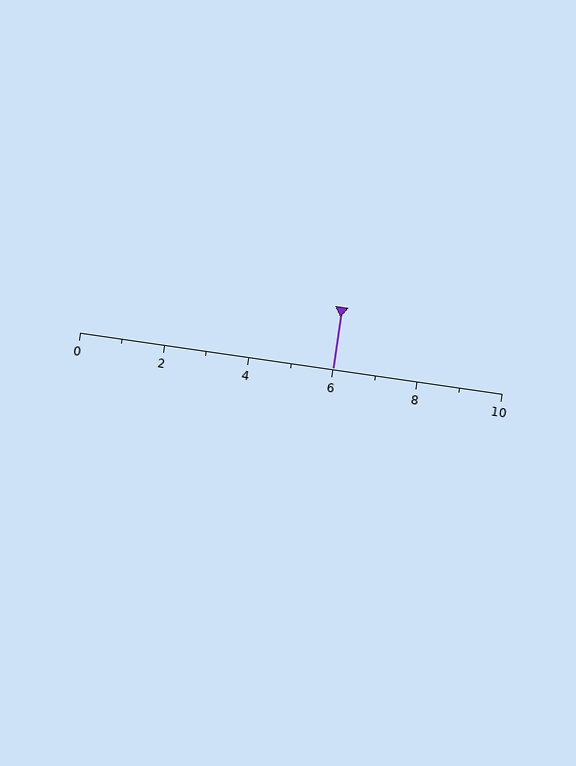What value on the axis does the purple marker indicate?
The marker indicates approximately 6.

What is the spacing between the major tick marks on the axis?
The major ticks are spaced 2 apart.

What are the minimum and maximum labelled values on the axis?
The axis runs from 0 to 10.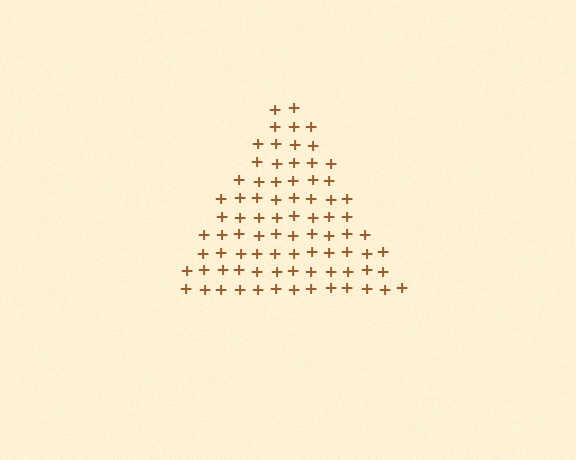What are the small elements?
The small elements are plus signs.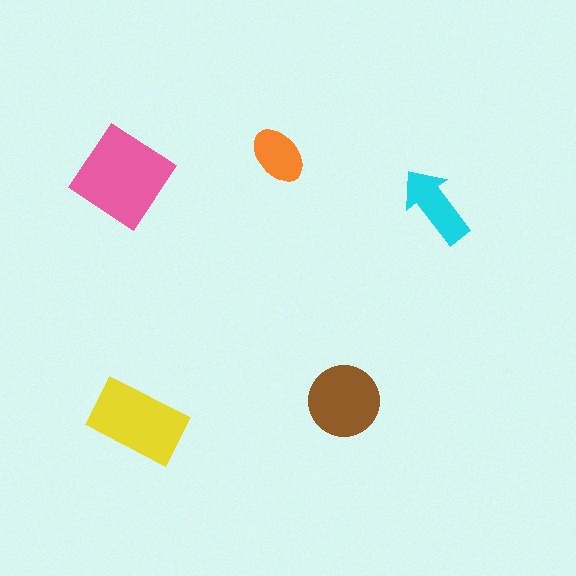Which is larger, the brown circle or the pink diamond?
The pink diamond.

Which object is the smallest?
The orange ellipse.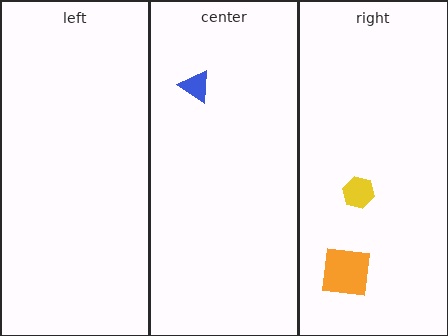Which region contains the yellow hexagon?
The right region.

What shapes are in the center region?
The blue triangle.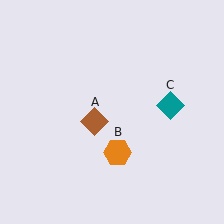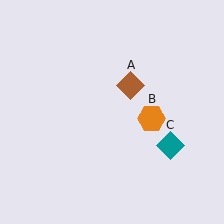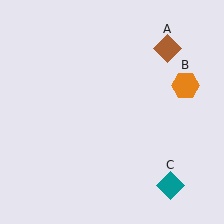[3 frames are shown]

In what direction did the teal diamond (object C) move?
The teal diamond (object C) moved down.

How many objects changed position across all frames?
3 objects changed position: brown diamond (object A), orange hexagon (object B), teal diamond (object C).